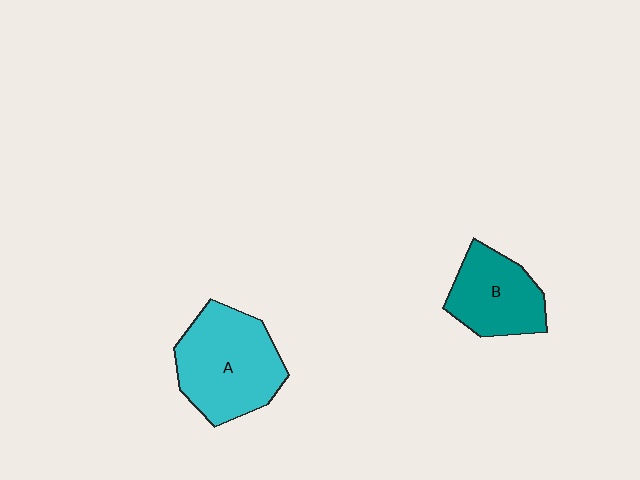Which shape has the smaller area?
Shape B (teal).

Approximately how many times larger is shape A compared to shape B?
Approximately 1.4 times.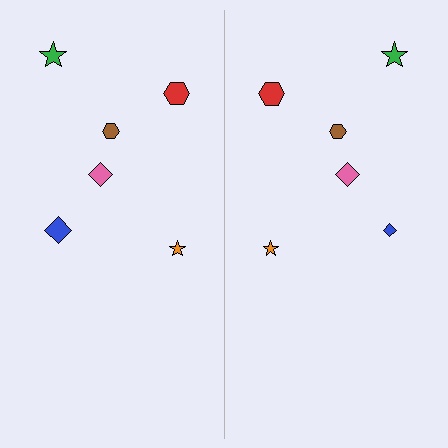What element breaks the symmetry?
The blue diamond on the right side has a different size than its mirror counterpart.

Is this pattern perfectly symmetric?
No, the pattern is not perfectly symmetric. The blue diamond on the right side has a different size than its mirror counterpart.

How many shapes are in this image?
There are 12 shapes in this image.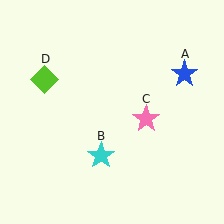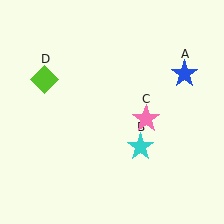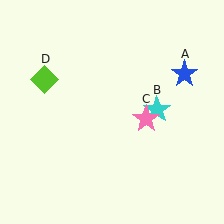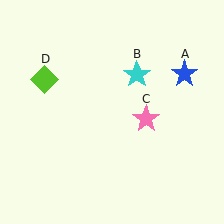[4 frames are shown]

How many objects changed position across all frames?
1 object changed position: cyan star (object B).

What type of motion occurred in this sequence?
The cyan star (object B) rotated counterclockwise around the center of the scene.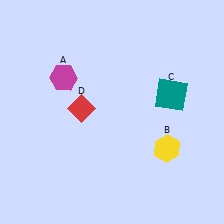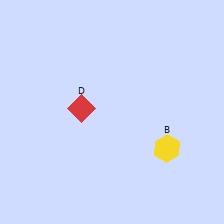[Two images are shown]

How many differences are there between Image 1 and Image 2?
There are 2 differences between the two images.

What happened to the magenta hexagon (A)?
The magenta hexagon (A) was removed in Image 2. It was in the top-left area of Image 1.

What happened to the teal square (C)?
The teal square (C) was removed in Image 2. It was in the top-right area of Image 1.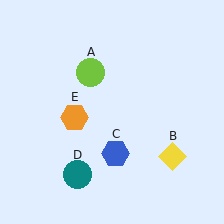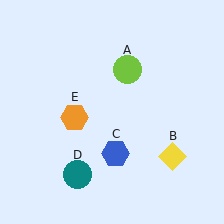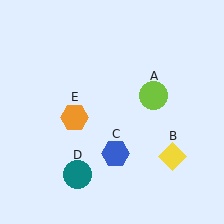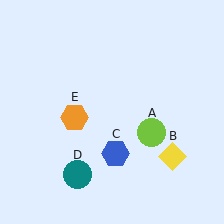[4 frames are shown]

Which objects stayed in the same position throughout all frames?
Yellow diamond (object B) and blue hexagon (object C) and teal circle (object D) and orange hexagon (object E) remained stationary.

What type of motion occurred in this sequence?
The lime circle (object A) rotated clockwise around the center of the scene.